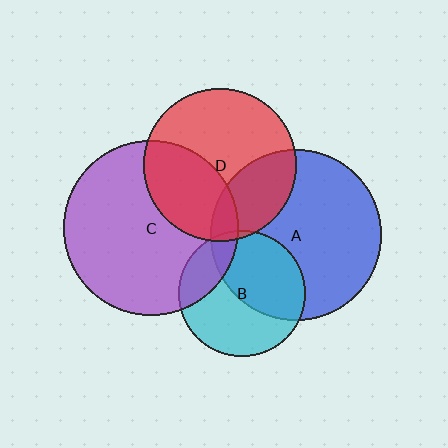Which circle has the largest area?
Circle C (purple).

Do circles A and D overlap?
Yes.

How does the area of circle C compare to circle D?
Approximately 1.3 times.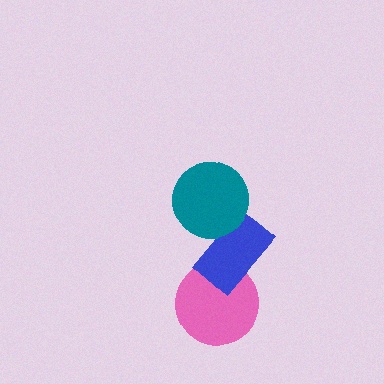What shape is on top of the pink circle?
The blue rectangle is on top of the pink circle.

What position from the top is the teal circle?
The teal circle is 1st from the top.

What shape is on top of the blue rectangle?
The teal circle is on top of the blue rectangle.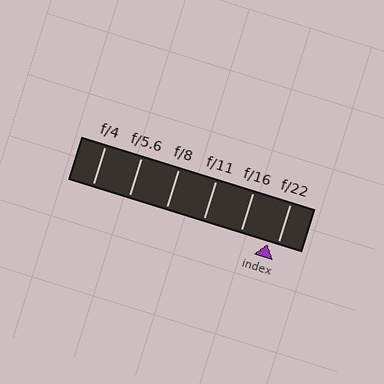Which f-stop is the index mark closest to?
The index mark is closest to f/22.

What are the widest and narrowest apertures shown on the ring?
The widest aperture shown is f/4 and the narrowest is f/22.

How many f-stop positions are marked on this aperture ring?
There are 6 f-stop positions marked.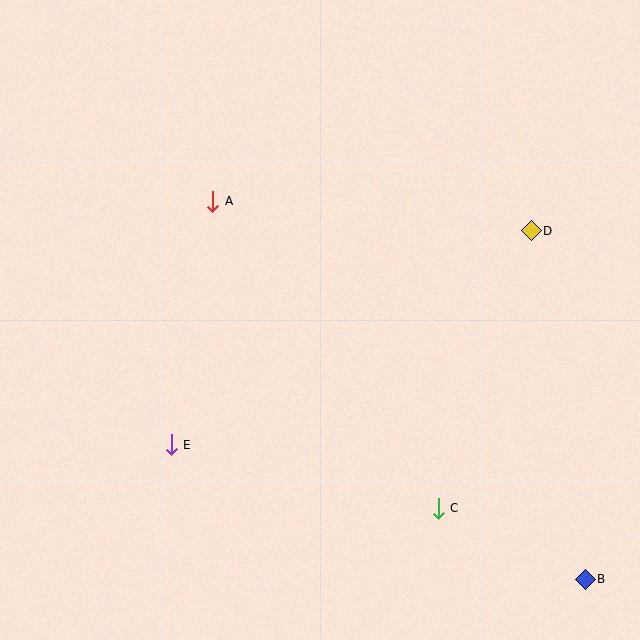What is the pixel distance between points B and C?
The distance between B and C is 163 pixels.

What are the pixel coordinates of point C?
Point C is at (438, 508).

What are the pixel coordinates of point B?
Point B is at (585, 579).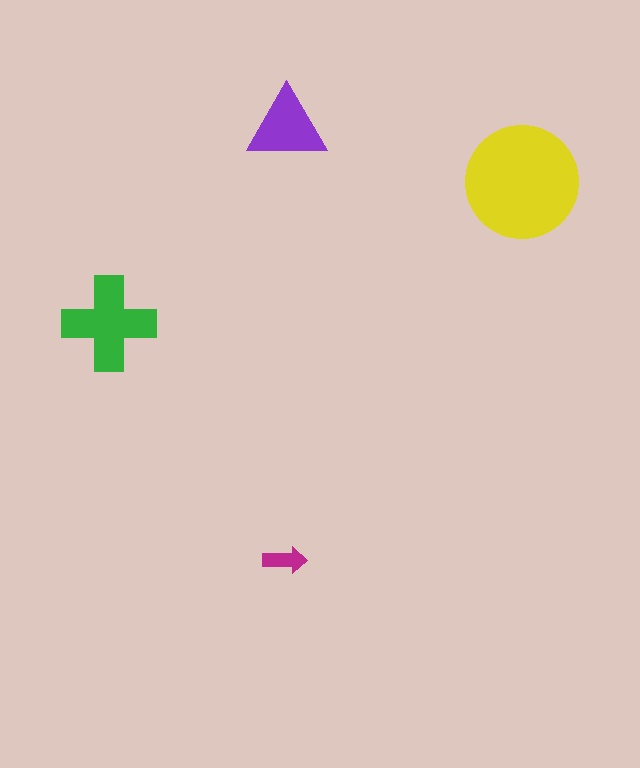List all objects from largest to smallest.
The yellow circle, the green cross, the purple triangle, the magenta arrow.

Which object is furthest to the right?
The yellow circle is rightmost.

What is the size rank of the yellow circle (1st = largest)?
1st.